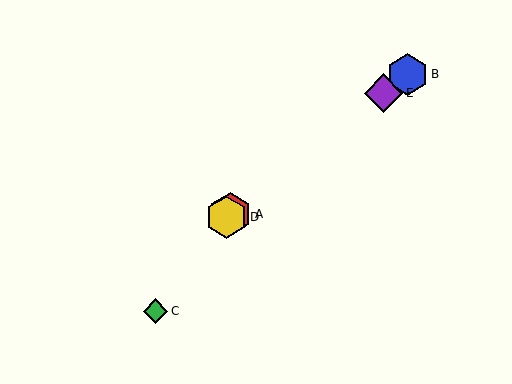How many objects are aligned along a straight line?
4 objects (A, B, D, E) are aligned along a straight line.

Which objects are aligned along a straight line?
Objects A, B, D, E are aligned along a straight line.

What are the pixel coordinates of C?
Object C is at (155, 311).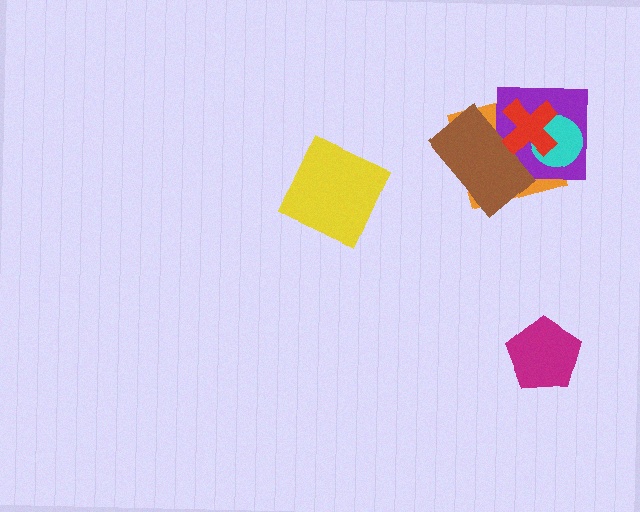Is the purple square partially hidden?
Yes, it is partially covered by another shape.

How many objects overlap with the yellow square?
0 objects overlap with the yellow square.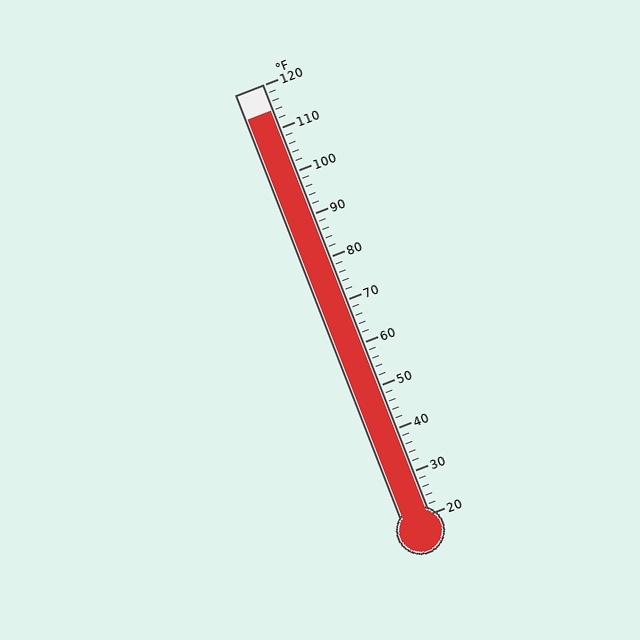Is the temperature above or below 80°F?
The temperature is above 80°F.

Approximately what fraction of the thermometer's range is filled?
The thermometer is filled to approximately 95% of its range.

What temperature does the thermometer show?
The thermometer shows approximately 114°F.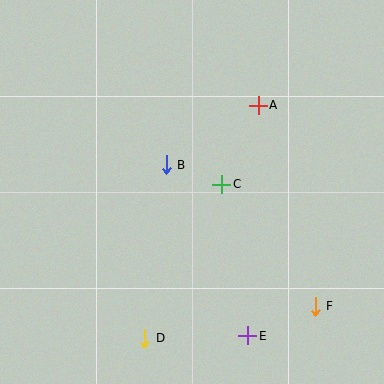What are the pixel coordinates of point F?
Point F is at (315, 306).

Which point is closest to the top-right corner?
Point A is closest to the top-right corner.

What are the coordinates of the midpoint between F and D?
The midpoint between F and D is at (230, 322).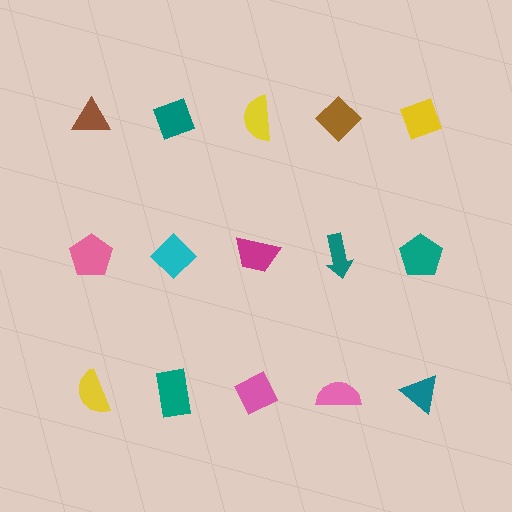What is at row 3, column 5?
A teal triangle.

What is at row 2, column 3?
A magenta trapezoid.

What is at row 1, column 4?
A brown diamond.